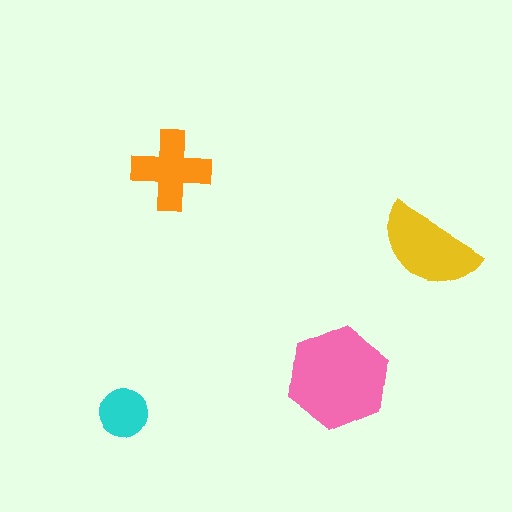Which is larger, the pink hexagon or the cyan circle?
The pink hexagon.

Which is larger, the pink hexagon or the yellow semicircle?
The pink hexagon.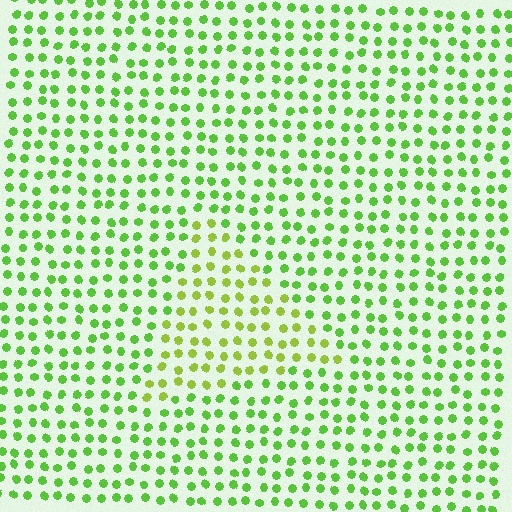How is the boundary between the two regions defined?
The boundary is defined purely by a slight shift in hue (about 26 degrees). Spacing, size, and orientation are identical on both sides.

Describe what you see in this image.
The image is filled with small lime elements in a uniform arrangement. A triangle-shaped region is visible where the elements are tinted to a slightly different hue, forming a subtle color boundary.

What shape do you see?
I see a triangle.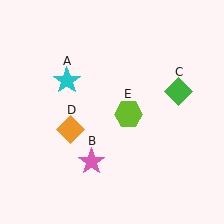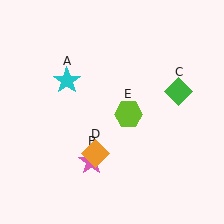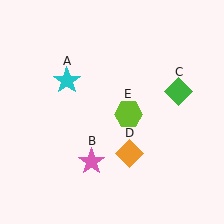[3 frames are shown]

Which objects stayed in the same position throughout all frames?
Cyan star (object A) and pink star (object B) and green diamond (object C) and lime hexagon (object E) remained stationary.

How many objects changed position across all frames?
1 object changed position: orange diamond (object D).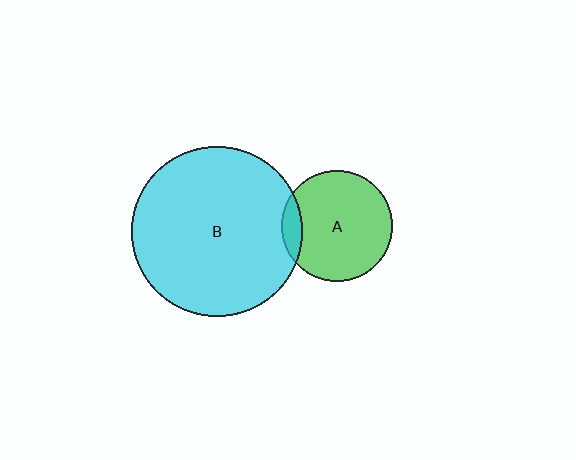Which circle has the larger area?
Circle B (cyan).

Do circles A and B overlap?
Yes.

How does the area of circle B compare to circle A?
Approximately 2.4 times.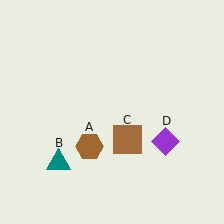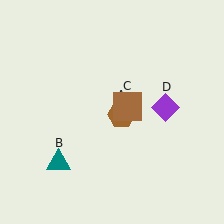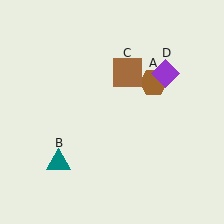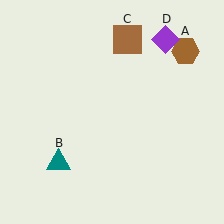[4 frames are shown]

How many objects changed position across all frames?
3 objects changed position: brown hexagon (object A), brown square (object C), purple diamond (object D).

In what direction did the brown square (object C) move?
The brown square (object C) moved up.